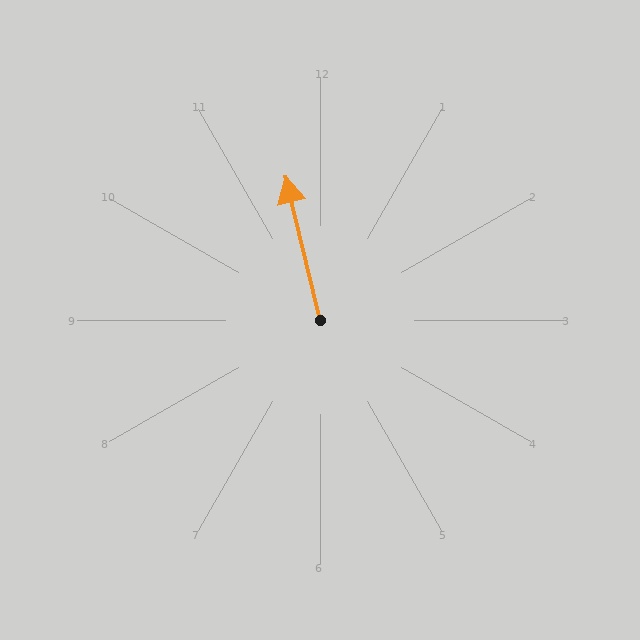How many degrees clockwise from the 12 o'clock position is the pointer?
Approximately 346 degrees.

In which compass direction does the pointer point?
North.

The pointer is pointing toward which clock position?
Roughly 12 o'clock.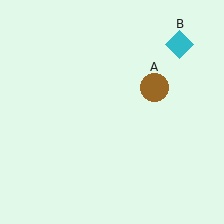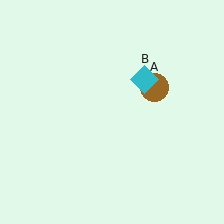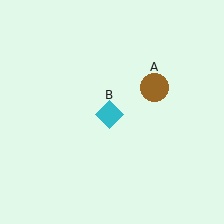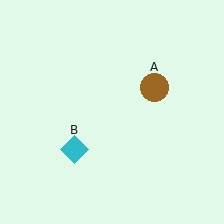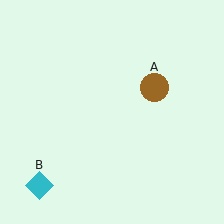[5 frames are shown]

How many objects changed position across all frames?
1 object changed position: cyan diamond (object B).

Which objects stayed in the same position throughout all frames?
Brown circle (object A) remained stationary.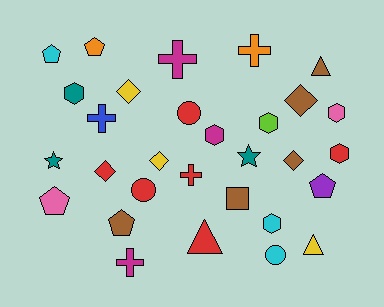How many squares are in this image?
There is 1 square.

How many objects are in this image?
There are 30 objects.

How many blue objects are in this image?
There is 1 blue object.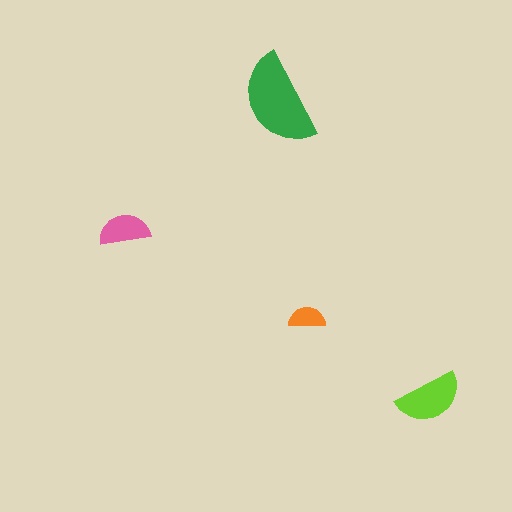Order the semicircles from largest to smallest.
the green one, the lime one, the pink one, the orange one.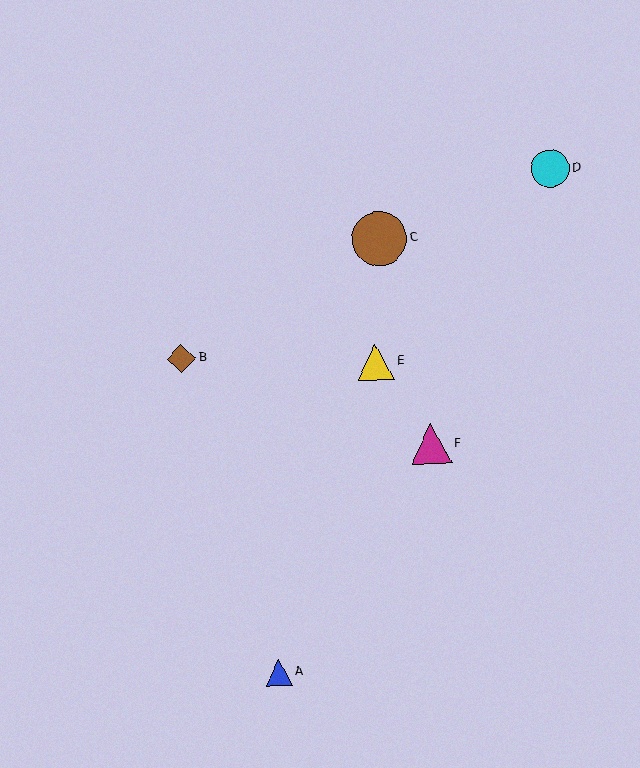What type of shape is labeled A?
Shape A is a blue triangle.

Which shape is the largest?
The brown circle (labeled C) is the largest.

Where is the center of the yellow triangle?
The center of the yellow triangle is at (376, 362).